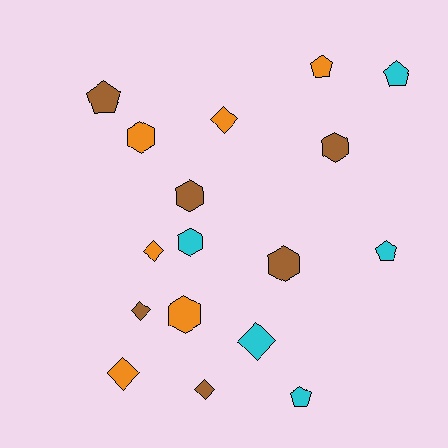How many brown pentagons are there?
There is 1 brown pentagon.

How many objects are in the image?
There are 17 objects.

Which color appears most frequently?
Orange, with 6 objects.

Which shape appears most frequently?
Hexagon, with 6 objects.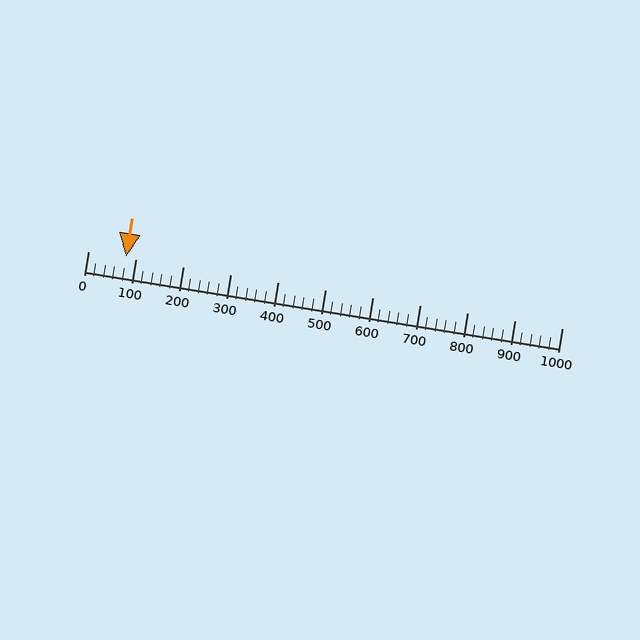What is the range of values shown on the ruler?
The ruler shows values from 0 to 1000.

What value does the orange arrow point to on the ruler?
The orange arrow points to approximately 80.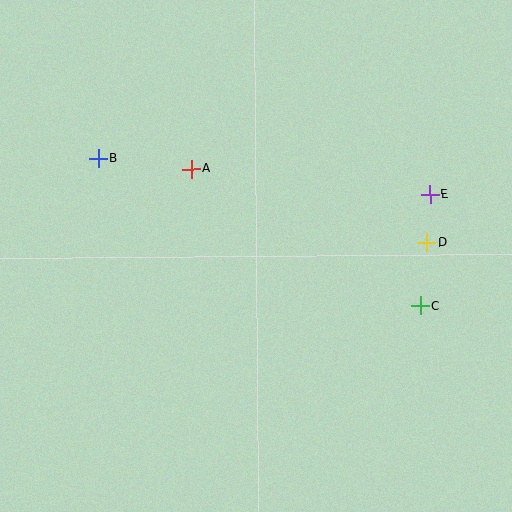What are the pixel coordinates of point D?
Point D is at (427, 242).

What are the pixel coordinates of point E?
Point E is at (430, 195).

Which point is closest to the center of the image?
Point A at (192, 169) is closest to the center.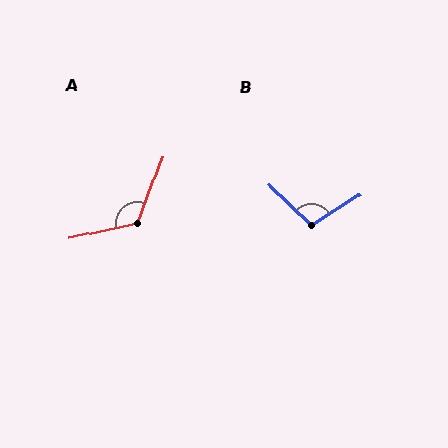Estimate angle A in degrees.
Approximately 123 degrees.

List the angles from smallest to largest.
B (104°), A (123°).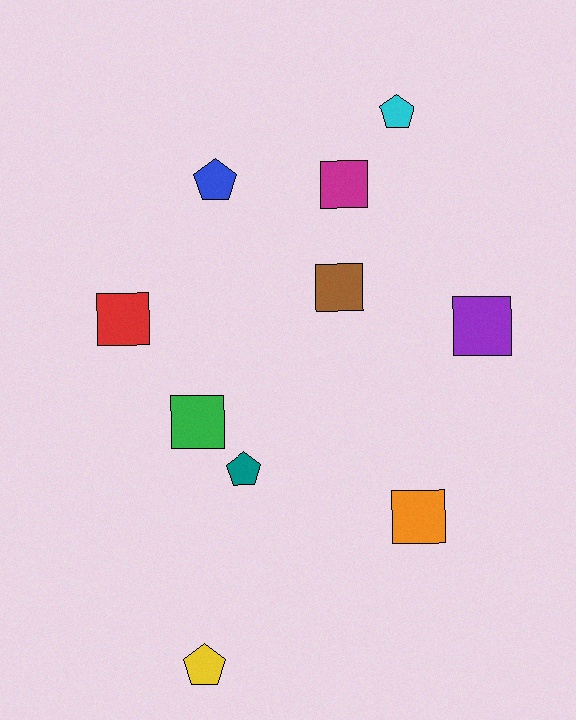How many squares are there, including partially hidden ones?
There are 6 squares.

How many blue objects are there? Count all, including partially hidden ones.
There is 1 blue object.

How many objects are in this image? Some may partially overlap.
There are 10 objects.